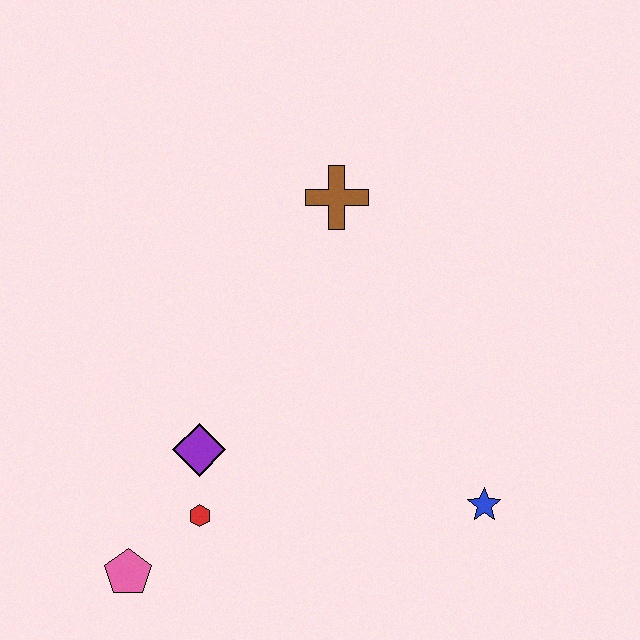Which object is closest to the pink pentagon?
The red hexagon is closest to the pink pentagon.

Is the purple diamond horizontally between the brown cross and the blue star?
No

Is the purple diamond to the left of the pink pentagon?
No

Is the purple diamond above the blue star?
Yes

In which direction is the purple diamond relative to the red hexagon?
The purple diamond is above the red hexagon.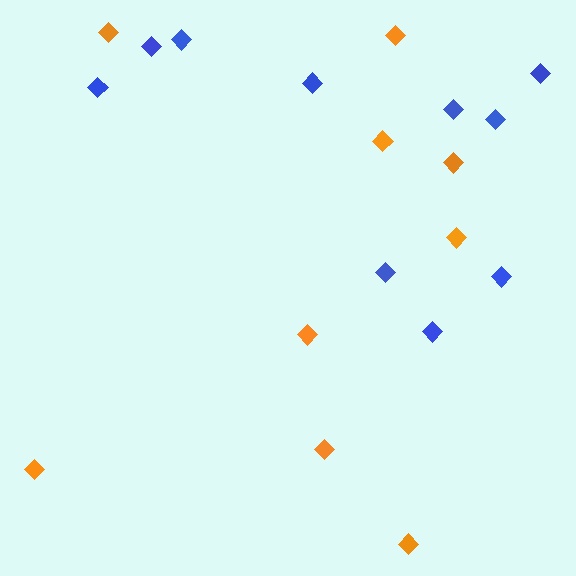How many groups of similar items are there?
There are 2 groups: one group of blue diamonds (10) and one group of orange diamonds (9).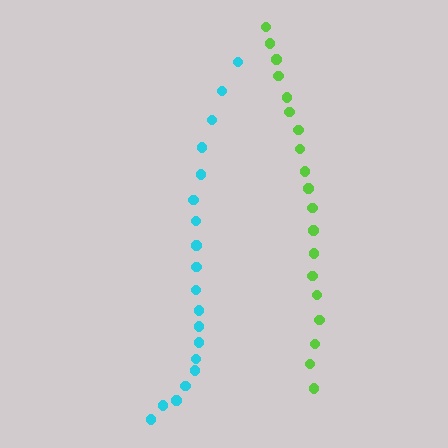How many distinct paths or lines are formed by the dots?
There are 2 distinct paths.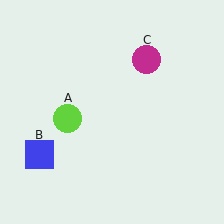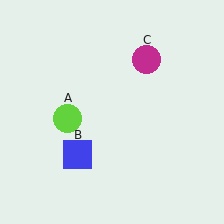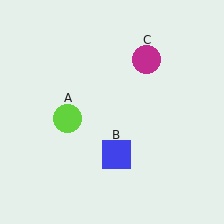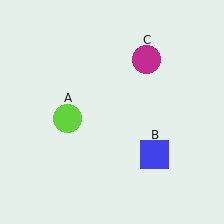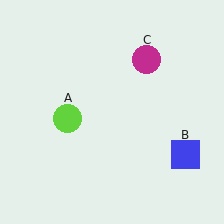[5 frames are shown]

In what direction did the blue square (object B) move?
The blue square (object B) moved right.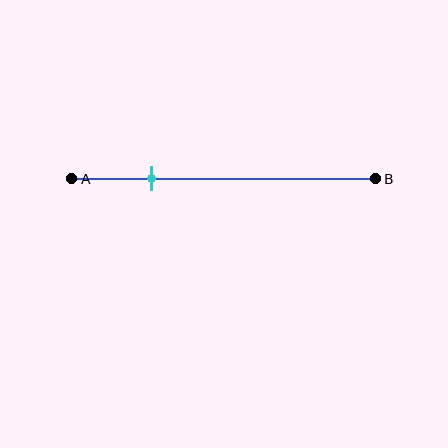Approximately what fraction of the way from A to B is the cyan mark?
The cyan mark is approximately 25% of the way from A to B.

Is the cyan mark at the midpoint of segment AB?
No, the mark is at about 25% from A, not at the 50% midpoint.